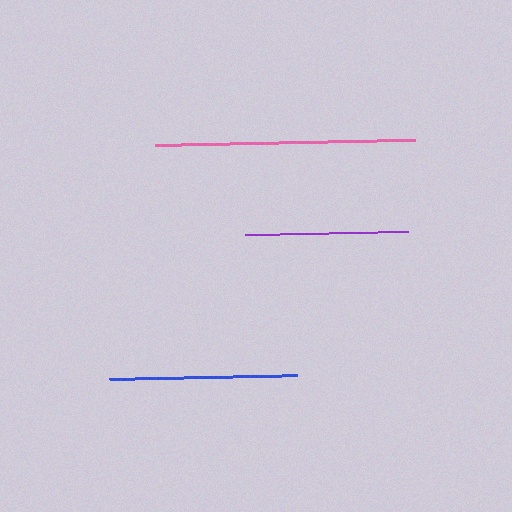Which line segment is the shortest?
The purple line is the shortest at approximately 163 pixels.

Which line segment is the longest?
The pink line is the longest at approximately 261 pixels.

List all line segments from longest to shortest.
From longest to shortest: pink, blue, purple.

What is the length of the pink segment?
The pink segment is approximately 261 pixels long.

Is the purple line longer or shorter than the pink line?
The pink line is longer than the purple line.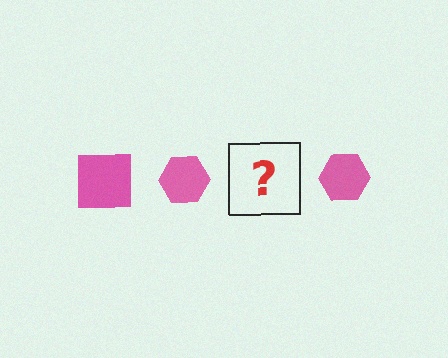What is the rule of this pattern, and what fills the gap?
The rule is that the pattern cycles through square, hexagon shapes in pink. The gap should be filled with a pink square.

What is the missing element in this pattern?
The missing element is a pink square.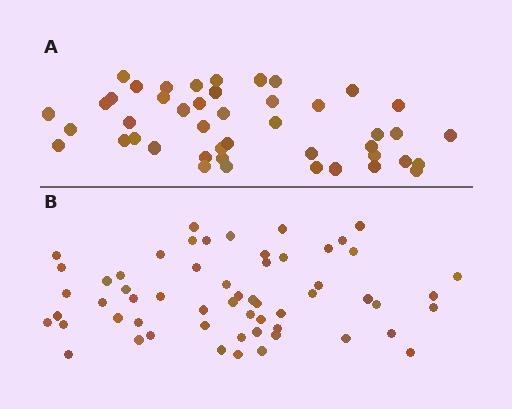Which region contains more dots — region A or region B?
Region B (the bottom region) has more dots.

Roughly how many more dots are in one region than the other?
Region B has approximately 15 more dots than region A.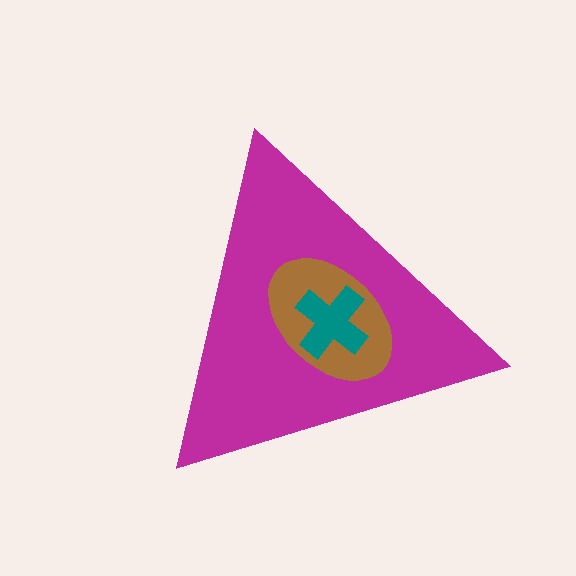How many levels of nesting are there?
3.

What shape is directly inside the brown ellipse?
The teal cross.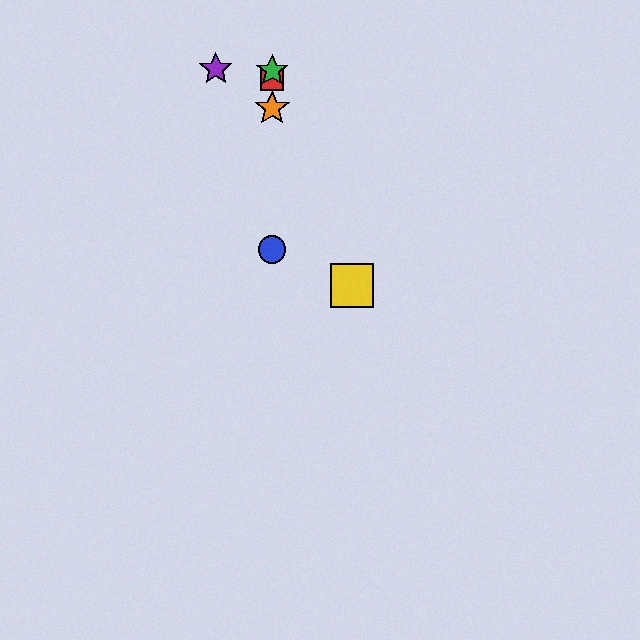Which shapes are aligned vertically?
The red square, the blue circle, the green star, the orange star are aligned vertically.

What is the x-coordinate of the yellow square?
The yellow square is at x≈352.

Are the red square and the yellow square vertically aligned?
No, the red square is at x≈272 and the yellow square is at x≈352.